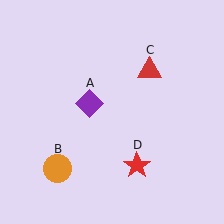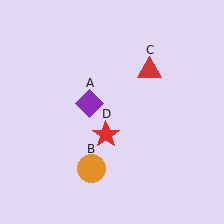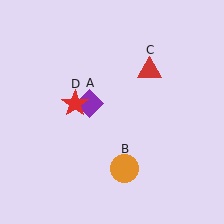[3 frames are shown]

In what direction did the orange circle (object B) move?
The orange circle (object B) moved right.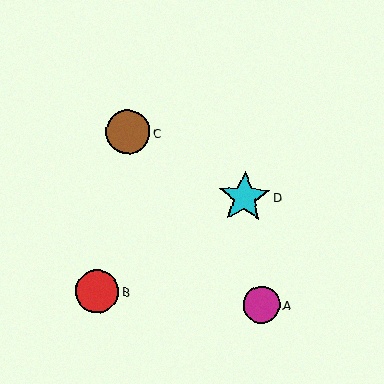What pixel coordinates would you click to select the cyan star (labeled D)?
Click at (244, 197) to select the cyan star D.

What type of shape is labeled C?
Shape C is a brown circle.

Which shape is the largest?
The cyan star (labeled D) is the largest.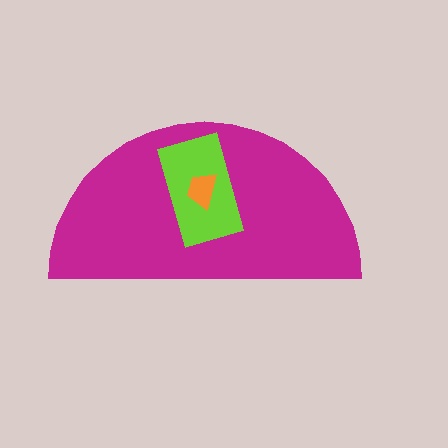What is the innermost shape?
The orange trapezoid.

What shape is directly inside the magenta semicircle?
The lime rectangle.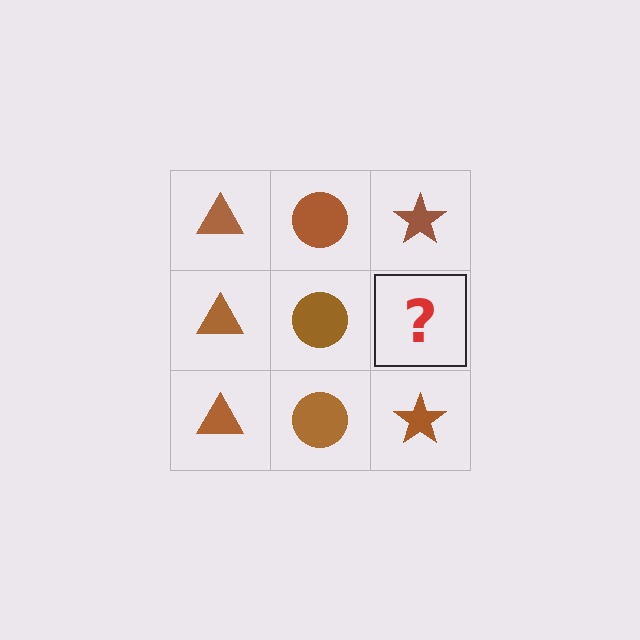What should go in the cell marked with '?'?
The missing cell should contain a brown star.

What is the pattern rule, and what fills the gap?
The rule is that each column has a consistent shape. The gap should be filled with a brown star.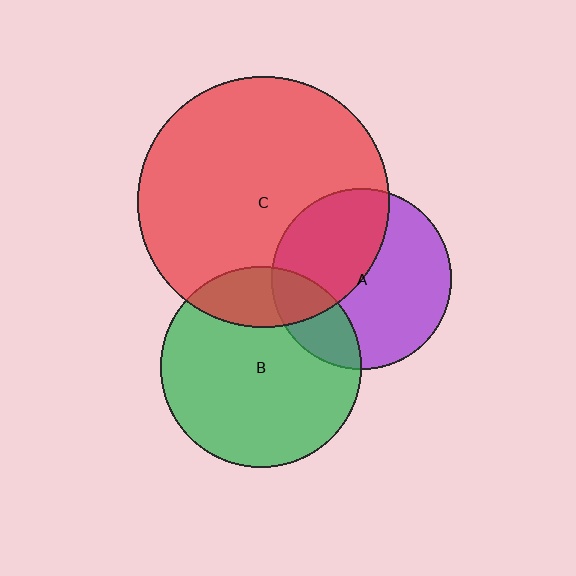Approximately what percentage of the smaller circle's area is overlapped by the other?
Approximately 20%.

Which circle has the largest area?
Circle C (red).